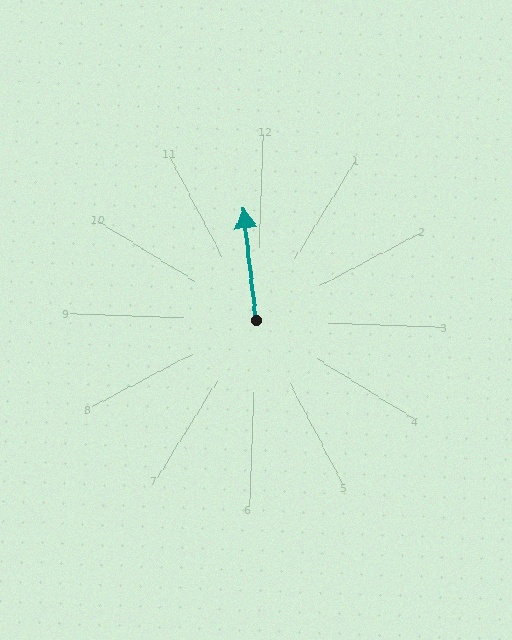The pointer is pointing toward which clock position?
Roughly 12 o'clock.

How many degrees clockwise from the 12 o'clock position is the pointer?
Approximately 352 degrees.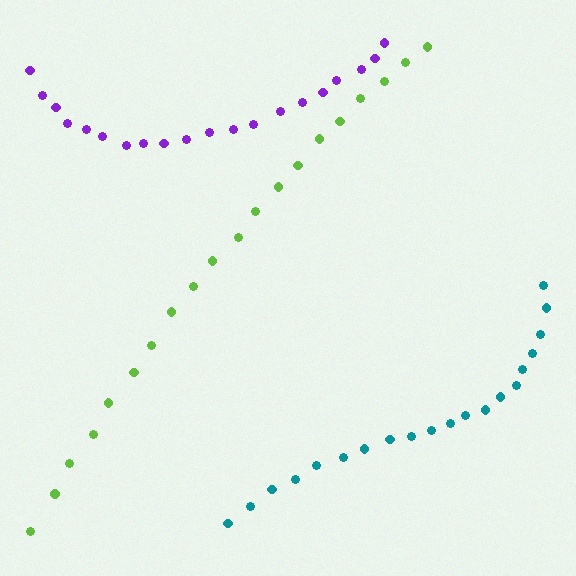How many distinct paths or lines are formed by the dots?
There are 3 distinct paths.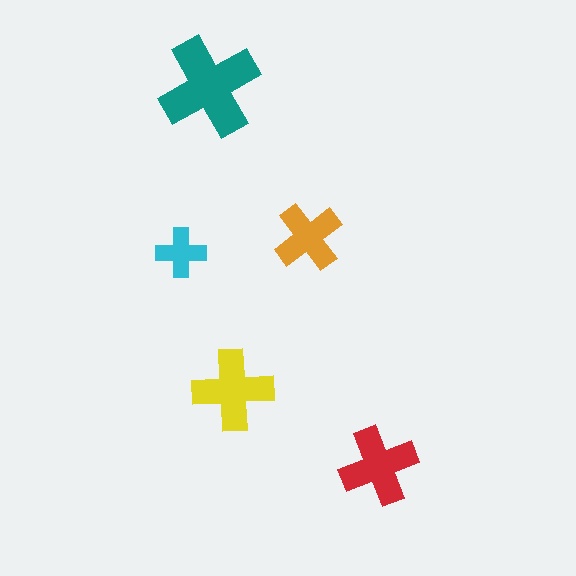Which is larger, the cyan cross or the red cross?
The red one.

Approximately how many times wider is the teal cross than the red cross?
About 1.5 times wider.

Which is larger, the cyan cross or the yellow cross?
The yellow one.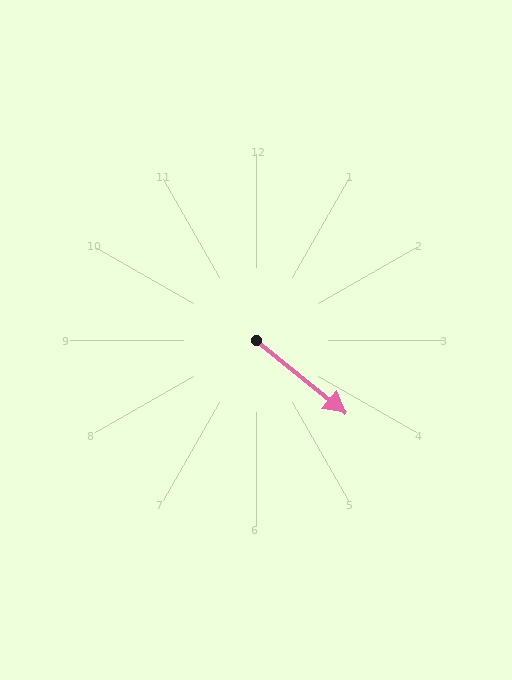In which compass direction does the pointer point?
Southeast.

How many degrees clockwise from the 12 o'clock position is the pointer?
Approximately 129 degrees.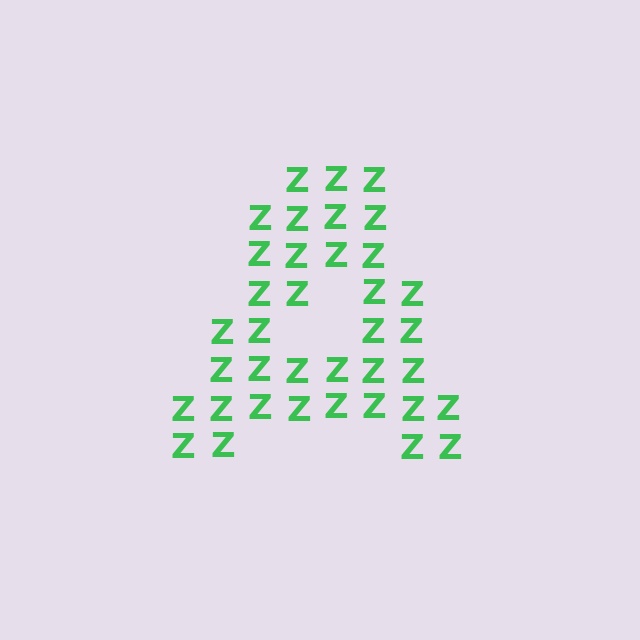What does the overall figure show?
The overall figure shows the letter A.